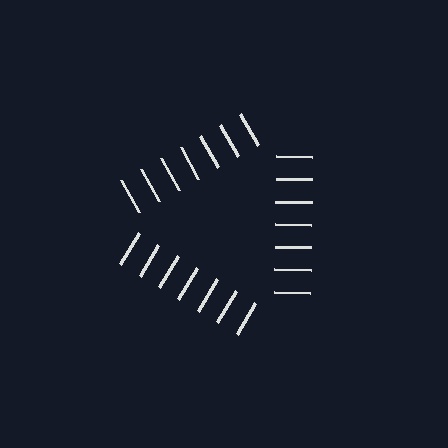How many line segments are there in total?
21 — 7 along each of the 3 edges.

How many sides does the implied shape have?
3 sides — the line-ends trace a triangle.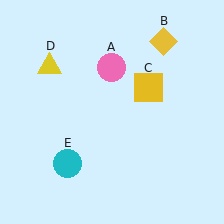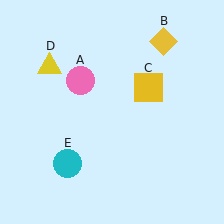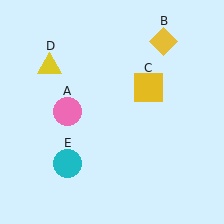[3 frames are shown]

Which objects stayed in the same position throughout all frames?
Yellow diamond (object B) and yellow square (object C) and yellow triangle (object D) and cyan circle (object E) remained stationary.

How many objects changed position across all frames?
1 object changed position: pink circle (object A).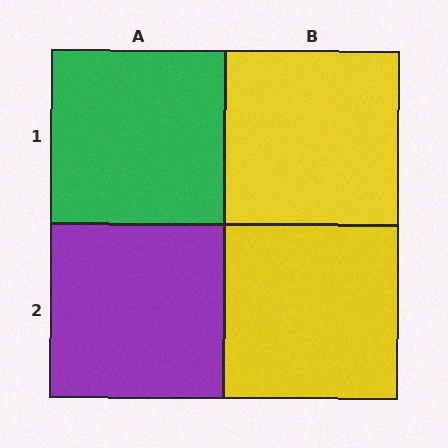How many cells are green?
1 cell is green.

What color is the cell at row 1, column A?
Green.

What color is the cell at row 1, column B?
Yellow.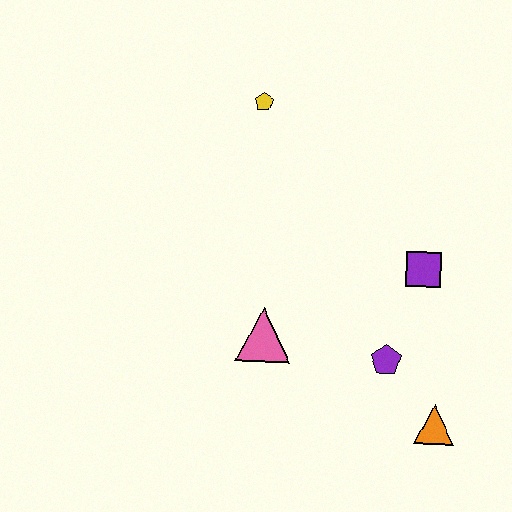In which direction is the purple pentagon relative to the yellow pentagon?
The purple pentagon is below the yellow pentagon.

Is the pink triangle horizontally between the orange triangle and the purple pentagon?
No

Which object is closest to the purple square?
The purple pentagon is closest to the purple square.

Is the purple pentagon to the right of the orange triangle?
No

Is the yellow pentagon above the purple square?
Yes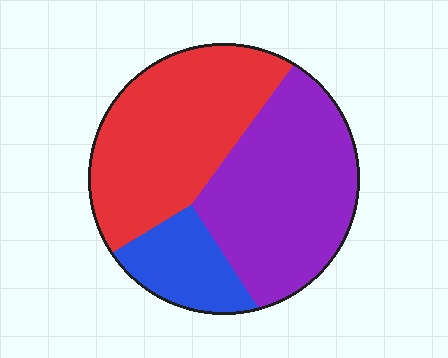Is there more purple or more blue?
Purple.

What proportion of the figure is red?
Red covers 42% of the figure.